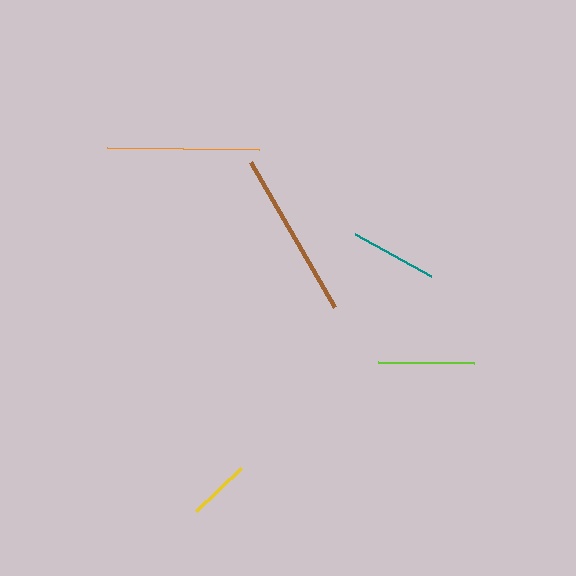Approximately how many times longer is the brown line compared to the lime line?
The brown line is approximately 1.7 times the length of the lime line.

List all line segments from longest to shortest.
From longest to shortest: brown, orange, lime, teal, yellow.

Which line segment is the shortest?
The yellow line is the shortest at approximately 62 pixels.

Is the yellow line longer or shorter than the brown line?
The brown line is longer than the yellow line.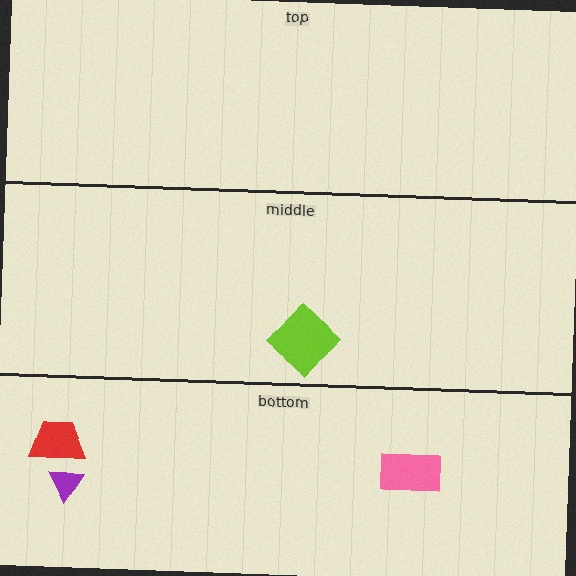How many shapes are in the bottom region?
3.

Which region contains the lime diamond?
The middle region.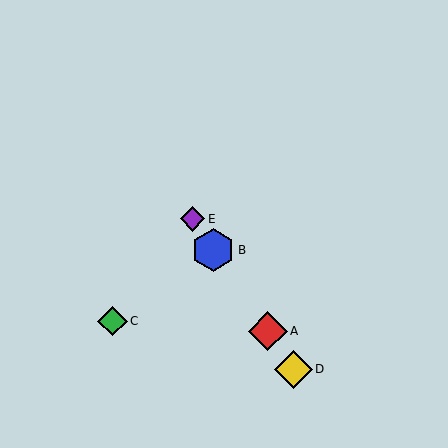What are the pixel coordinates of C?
Object C is at (112, 321).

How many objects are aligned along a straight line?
4 objects (A, B, D, E) are aligned along a straight line.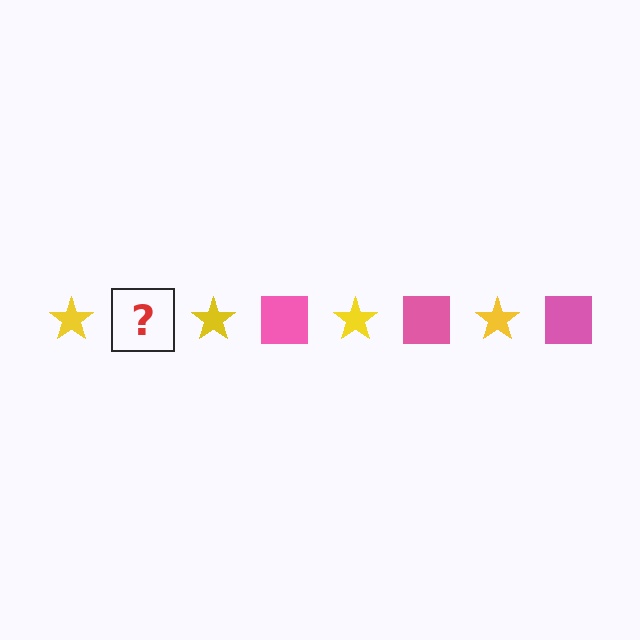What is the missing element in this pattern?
The missing element is a pink square.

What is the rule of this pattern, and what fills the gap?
The rule is that the pattern alternates between yellow star and pink square. The gap should be filled with a pink square.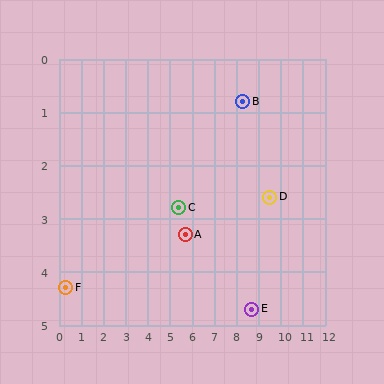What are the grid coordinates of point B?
Point B is at approximately (8.3, 0.8).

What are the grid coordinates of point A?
Point A is at approximately (5.7, 3.3).